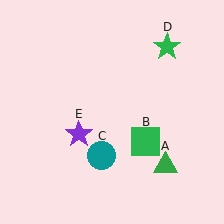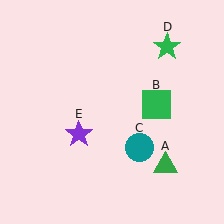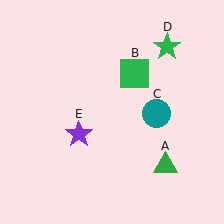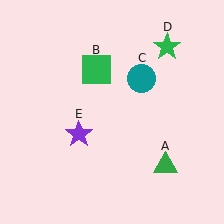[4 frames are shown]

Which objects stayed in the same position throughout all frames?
Green triangle (object A) and green star (object D) and purple star (object E) remained stationary.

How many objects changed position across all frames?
2 objects changed position: green square (object B), teal circle (object C).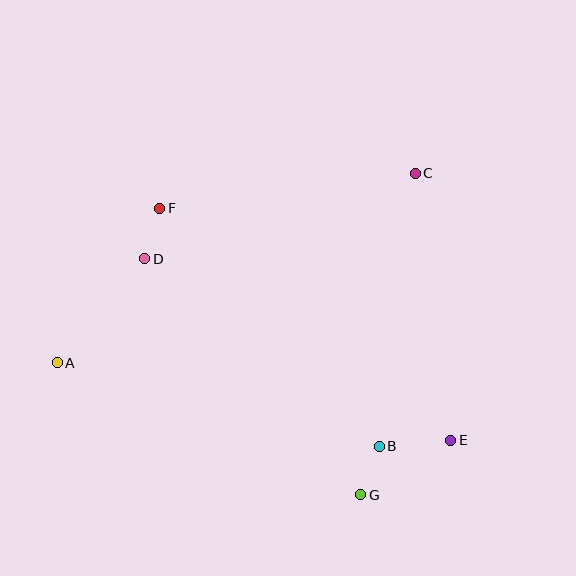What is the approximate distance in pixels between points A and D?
The distance between A and D is approximately 136 pixels.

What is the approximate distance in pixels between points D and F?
The distance between D and F is approximately 53 pixels.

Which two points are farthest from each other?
Points A and C are farthest from each other.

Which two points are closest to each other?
Points B and G are closest to each other.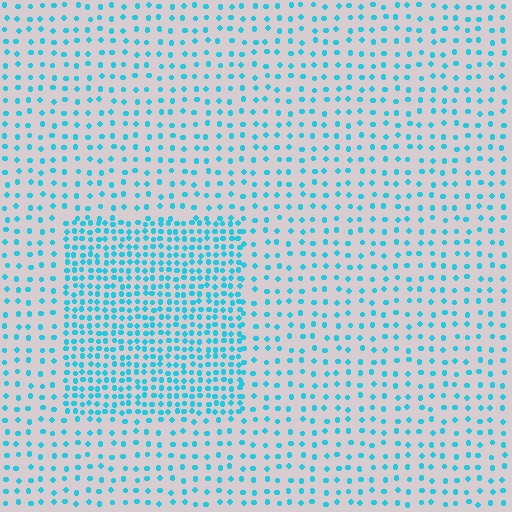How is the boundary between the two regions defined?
The boundary is defined by a change in element density (approximately 2.3x ratio). All elements are the same color, size, and shape.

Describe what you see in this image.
The image contains small cyan elements arranged at two different densities. A rectangle-shaped region is visible where the elements are more densely packed than the surrounding area.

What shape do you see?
I see a rectangle.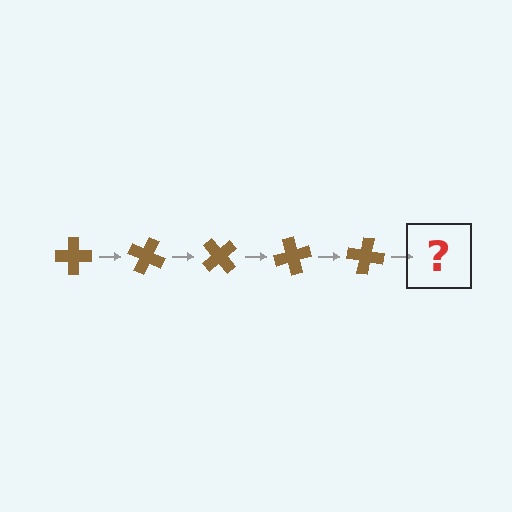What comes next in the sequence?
The next element should be a brown cross rotated 125 degrees.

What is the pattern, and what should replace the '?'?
The pattern is that the cross rotates 25 degrees each step. The '?' should be a brown cross rotated 125 degrees.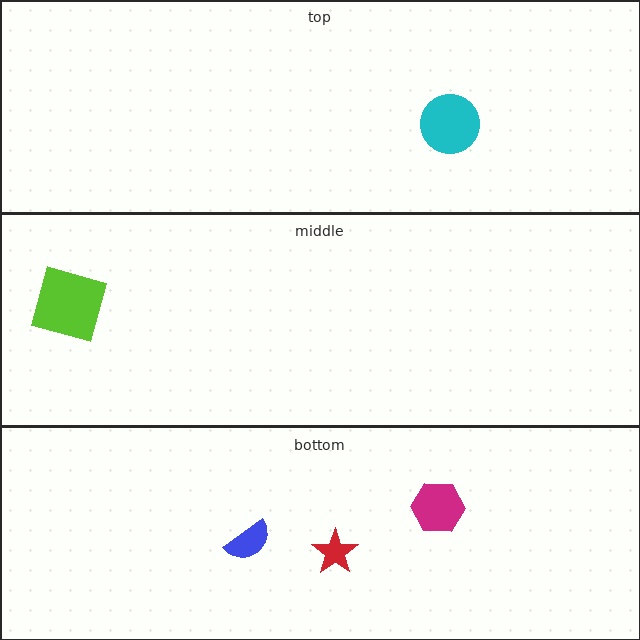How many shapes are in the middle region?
1.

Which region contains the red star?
The bottom region.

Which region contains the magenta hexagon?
The bottom region.